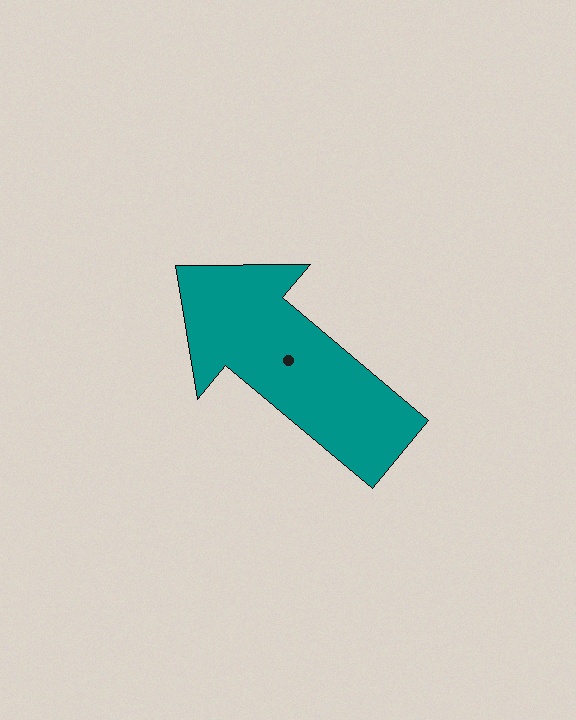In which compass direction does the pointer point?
Northwest.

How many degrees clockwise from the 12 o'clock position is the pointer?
Approximately 310 degrees.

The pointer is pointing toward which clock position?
Roughly 10 o'clock.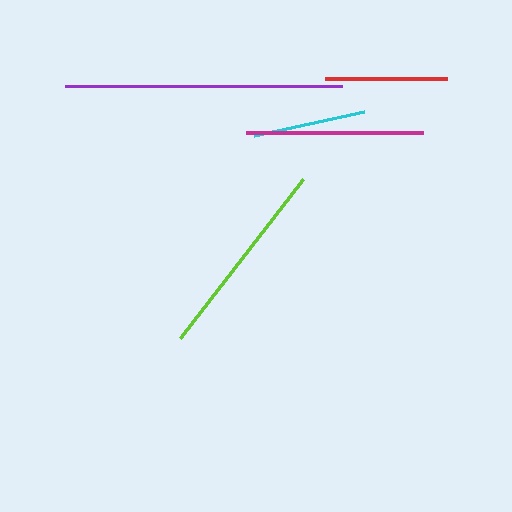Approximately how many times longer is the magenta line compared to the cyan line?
The magenta line is approximately 1.6 times the length of the cyan line.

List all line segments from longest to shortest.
From longest to shortest: purple, lime, magenta, red, cyan.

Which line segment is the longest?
The purple line is the longest at approximately 276 pixels.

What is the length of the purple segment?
The purple segment is approximately 276 pixels long.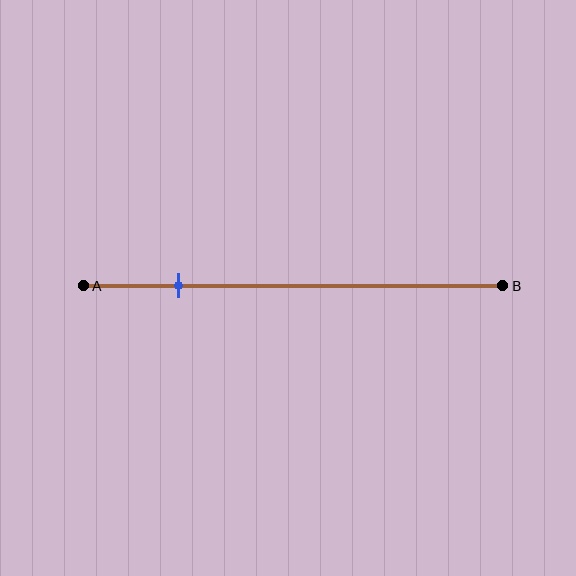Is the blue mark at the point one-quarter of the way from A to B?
Yes, the mark is approximately at the one-quarter point.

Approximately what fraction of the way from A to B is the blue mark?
The blue mark is approximately 25% of the way from A to B.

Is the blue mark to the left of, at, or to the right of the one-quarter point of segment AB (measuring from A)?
The blue mark is approximately at the one-quarter point of segment AB.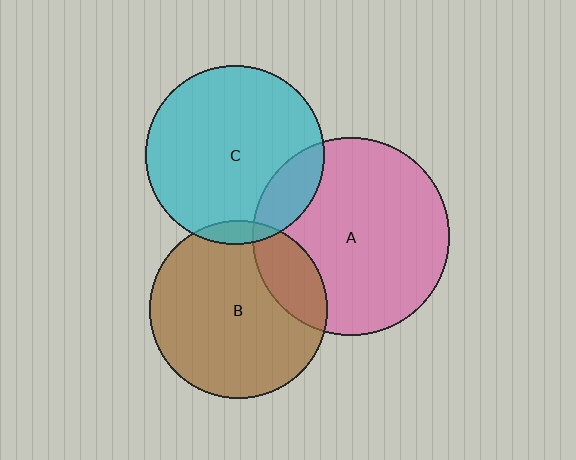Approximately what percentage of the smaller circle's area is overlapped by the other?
Approximately 20%.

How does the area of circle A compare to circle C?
Approximately 1.2 times.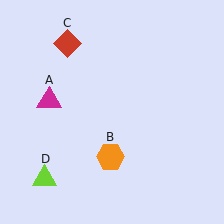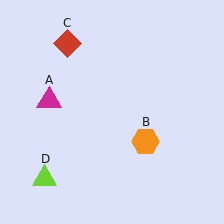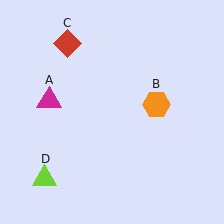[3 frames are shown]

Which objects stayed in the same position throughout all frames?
Magenta triangle (object A) and red diamond (object C) and lime triangle (object D) remained stationary.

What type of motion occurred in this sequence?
The orange hexagon (object B) rotated counterclockwise around the center of the scene.